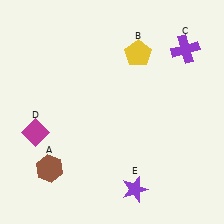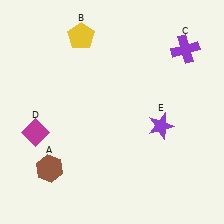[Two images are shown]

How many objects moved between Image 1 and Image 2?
2 objects moved between the two images.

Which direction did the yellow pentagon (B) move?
The yellow pentagon (B) moved left.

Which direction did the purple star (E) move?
The purple star (E) moved up.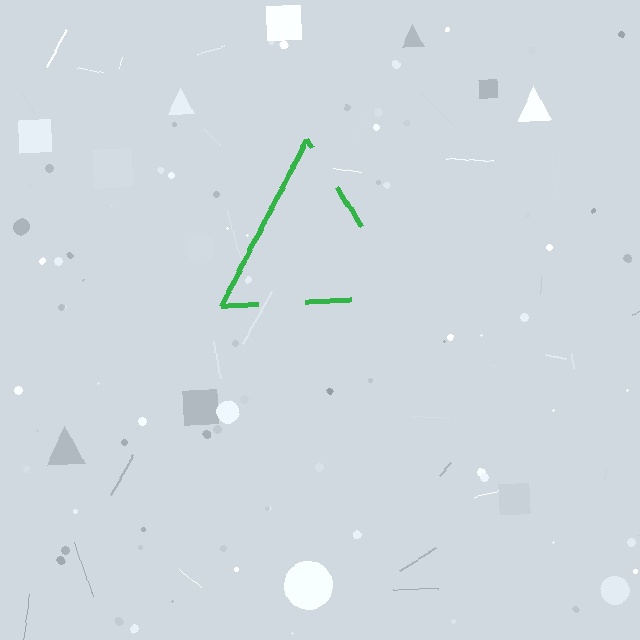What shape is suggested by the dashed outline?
The dashed outline suggests a triangle.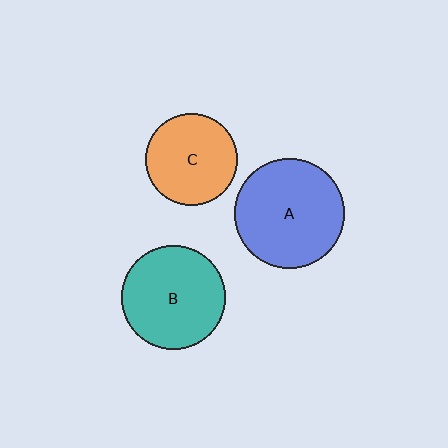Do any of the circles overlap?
No, none of the circles overlap.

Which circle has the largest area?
Circle A (blue).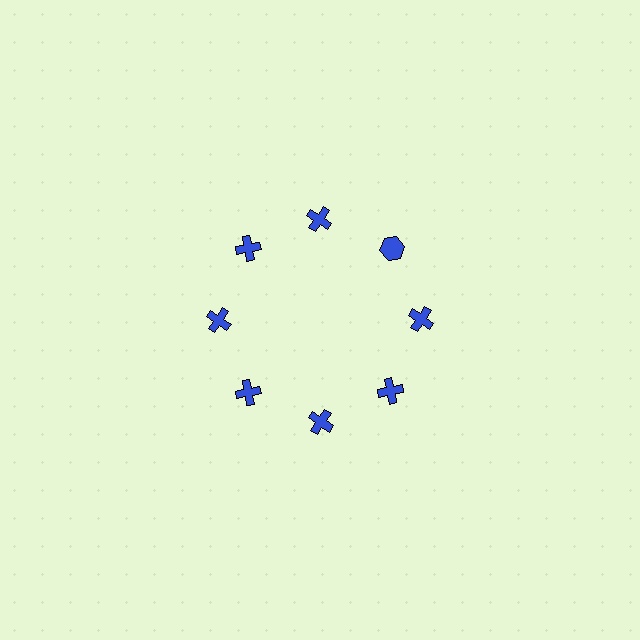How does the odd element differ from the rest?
It has a different shape: hexagon instead of cross.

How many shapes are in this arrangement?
There are 8 shapes arranged in a ring pattern.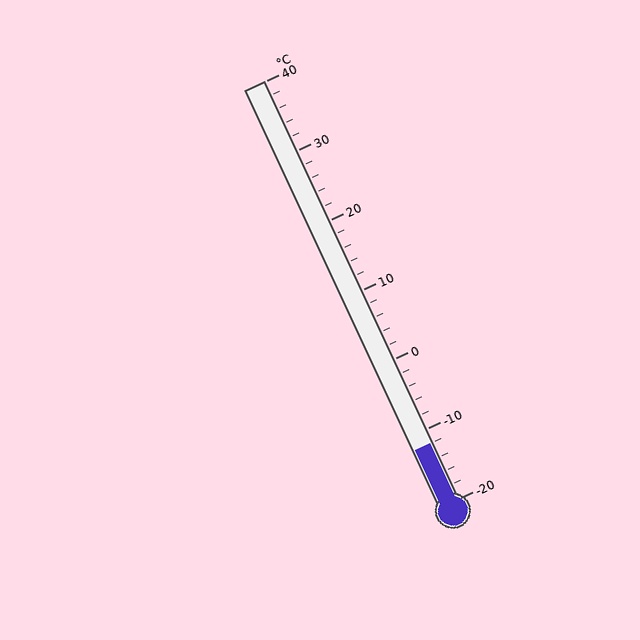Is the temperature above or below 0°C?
The temperature is below 0°C.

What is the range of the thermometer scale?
The thermometer scale ranges from -20°C to 40°C.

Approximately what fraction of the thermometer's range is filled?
The thermometer is filled to approximately 15% of its range.